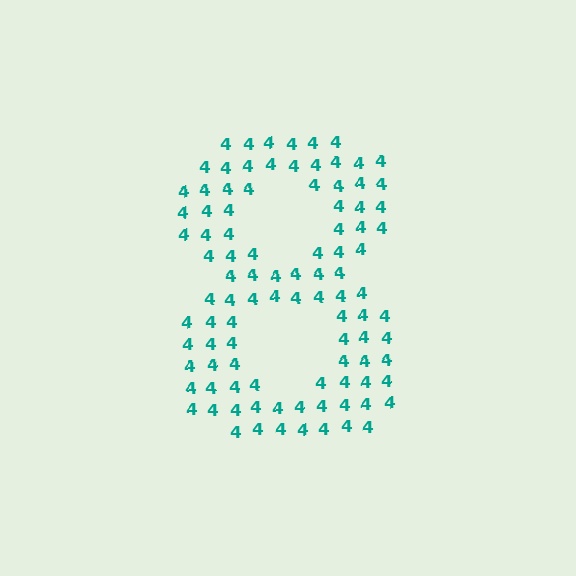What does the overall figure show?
The overall figure shows the digit 8.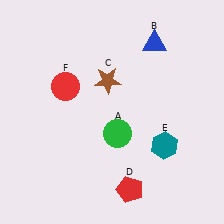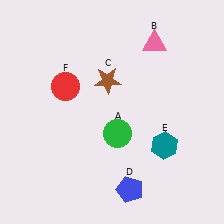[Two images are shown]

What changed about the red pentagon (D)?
In Image 1, D is red. In Image 2, it changed to blue.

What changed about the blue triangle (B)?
In Image 1, B is blue. In Image 2, it changed to pink.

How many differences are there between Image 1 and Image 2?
There are 2 differences between the two images.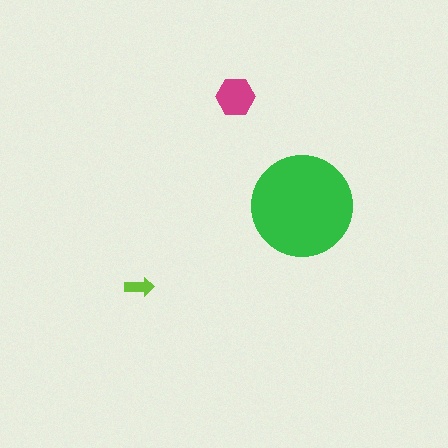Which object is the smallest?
The lime arrow.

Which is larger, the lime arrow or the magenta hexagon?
The magenta hexagon.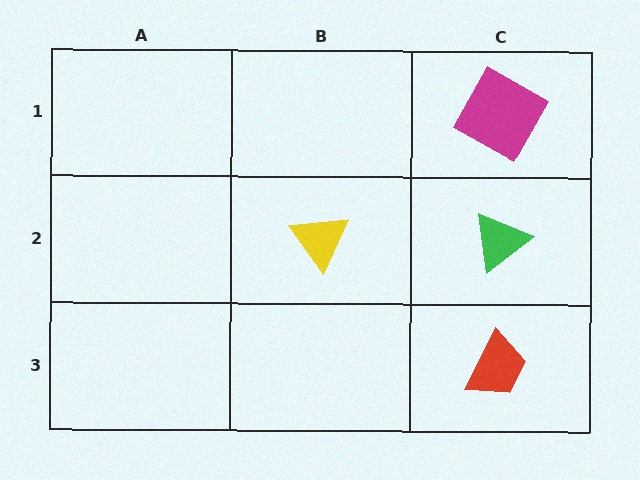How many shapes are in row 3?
1 shape.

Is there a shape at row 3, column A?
No, that cell is empty.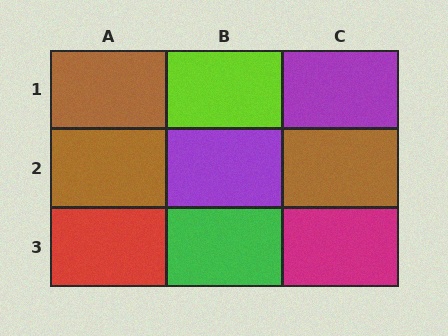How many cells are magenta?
1 cell is magenta.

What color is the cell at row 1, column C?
Purple.